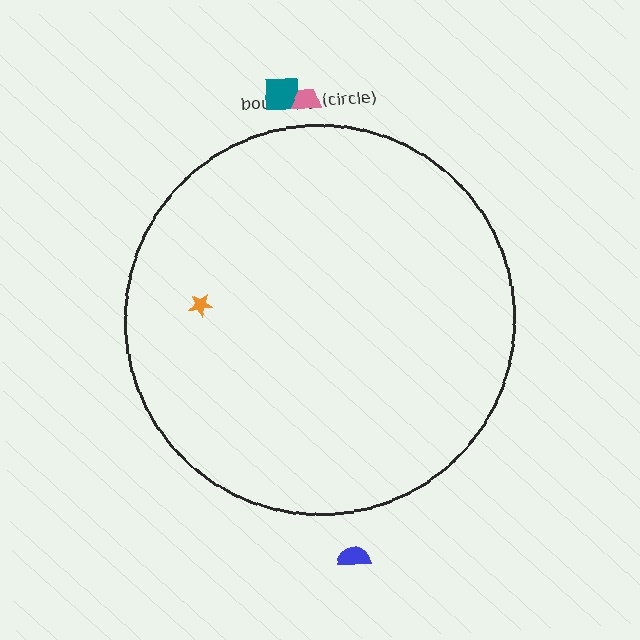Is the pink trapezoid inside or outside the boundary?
Outside.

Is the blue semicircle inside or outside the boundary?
Outside.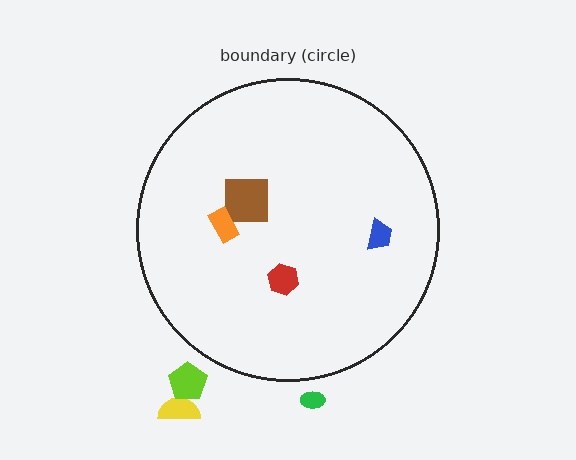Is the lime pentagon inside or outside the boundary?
Outside.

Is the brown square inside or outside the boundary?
Inside.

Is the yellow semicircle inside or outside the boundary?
Outside.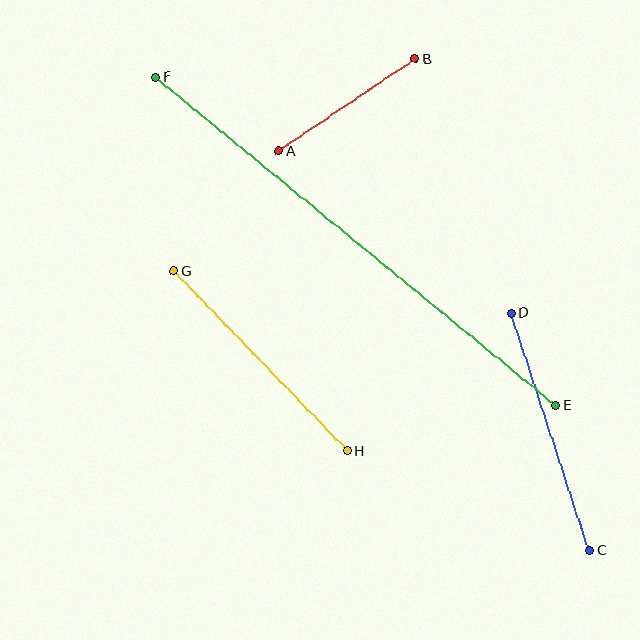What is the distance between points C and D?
The distance is approximately 250 pixels.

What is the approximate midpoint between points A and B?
The midpoint is at approximately (347, 105) pixels.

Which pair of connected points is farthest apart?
Points E and F are farthest apart.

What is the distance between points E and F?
The distance is approximately 518 pixels.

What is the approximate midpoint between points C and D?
The midpoint is at approximately (550, 432) pixels.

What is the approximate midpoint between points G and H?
The midpoint is at approximately (260, 361) pixels.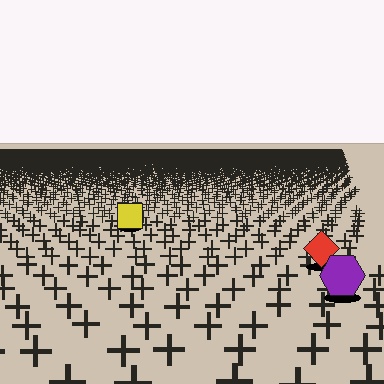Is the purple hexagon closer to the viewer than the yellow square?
Yes. The purple hexagon is closer — you can tell from the texture gradient: the ground texture is coarser near it.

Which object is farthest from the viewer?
The yellow square is farthest from the viewer. It appears smaller and the ground texture around it is denser.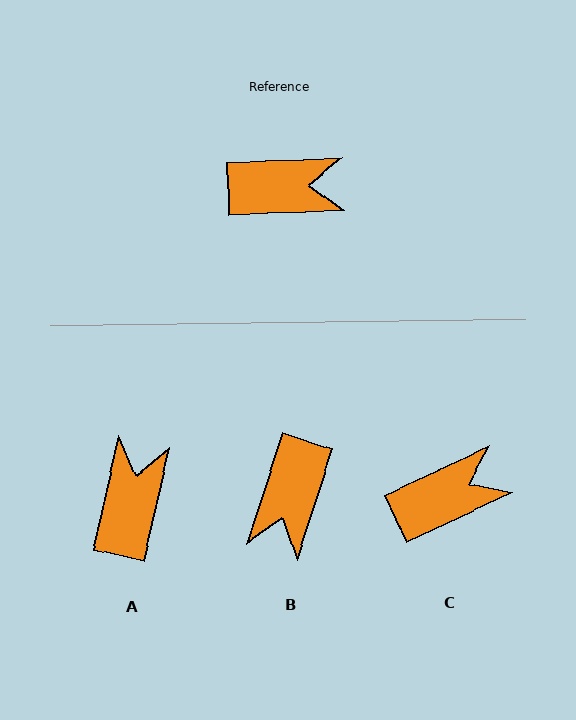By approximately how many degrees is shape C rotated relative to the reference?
Approximately 23 degrees counter-clockwise.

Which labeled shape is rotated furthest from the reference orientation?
B, about 110 degrees away.